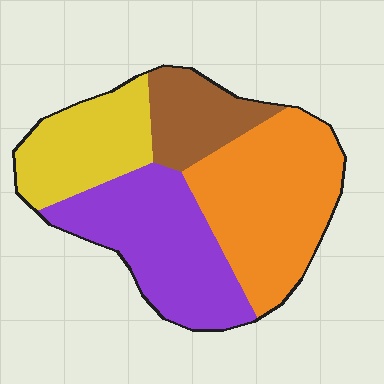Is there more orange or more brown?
Orange.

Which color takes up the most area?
Orange, at roughly 35%.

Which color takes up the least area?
Brown, at roughly 15%.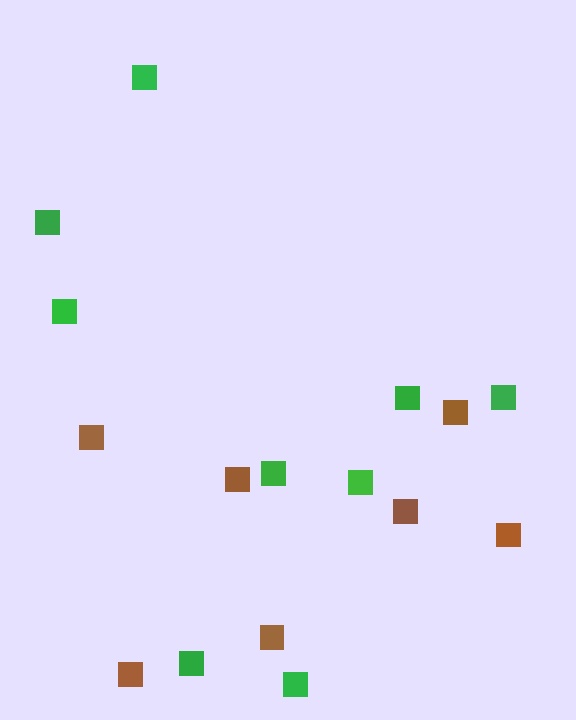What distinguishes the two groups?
There are 2 groups: one group of green squares (9) and one group of brown squares (7).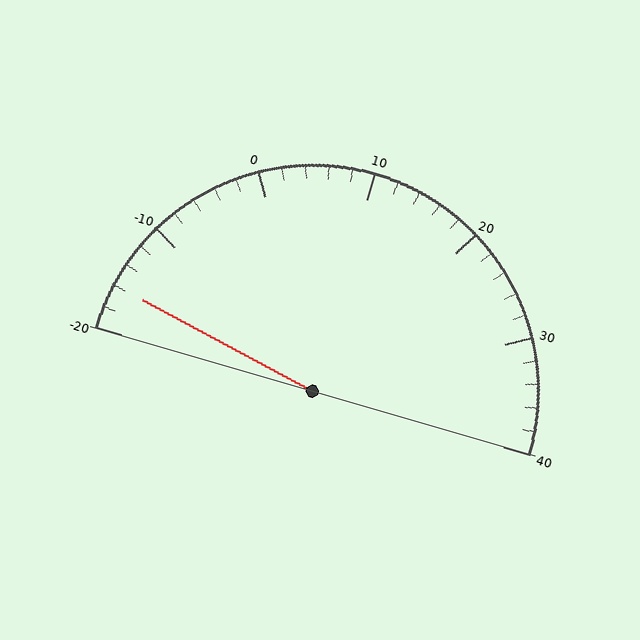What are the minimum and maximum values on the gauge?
The gauge ranges from -20 to 40.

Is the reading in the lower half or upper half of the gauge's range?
The reading is in the lower half of the range (-20 to 40).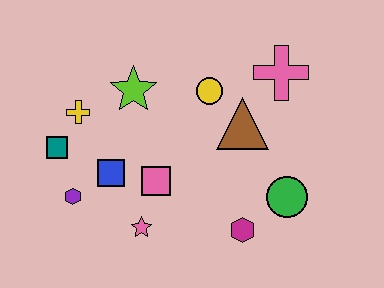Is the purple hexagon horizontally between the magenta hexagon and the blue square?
No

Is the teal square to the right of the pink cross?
No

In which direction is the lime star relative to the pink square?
The lime star is above the pink square.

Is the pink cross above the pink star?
Yes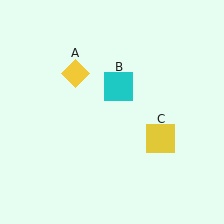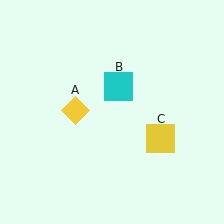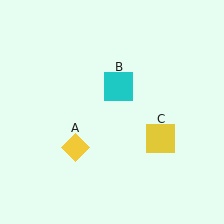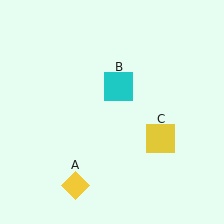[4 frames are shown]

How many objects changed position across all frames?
1 object changed position: yellow diamond (object A).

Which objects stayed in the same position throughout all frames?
Cyan square (object B) and yellow square (object C) remained stationary.